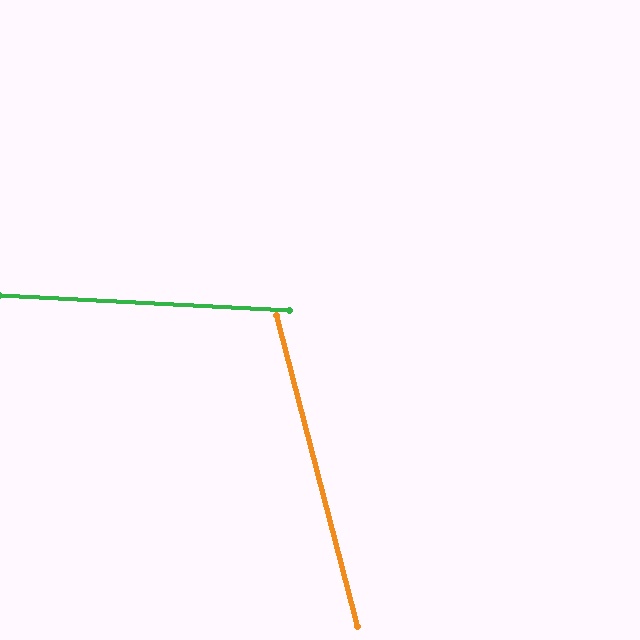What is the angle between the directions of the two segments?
Approximately 72 degrees.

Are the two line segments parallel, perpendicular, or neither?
Neither parallel nor perpendicular — they differ by about 72°.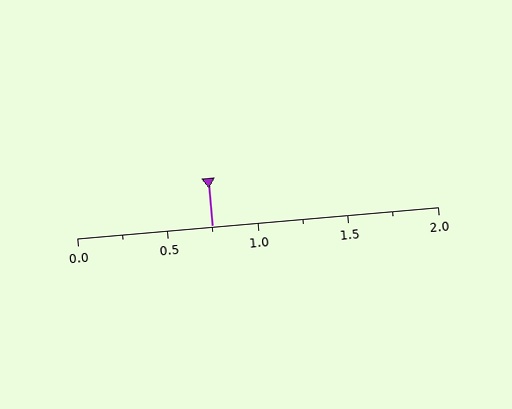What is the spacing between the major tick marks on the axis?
The major ticks are spaced 0.5 apart.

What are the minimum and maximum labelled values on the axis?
The axis runs from 0.0 to 2.0.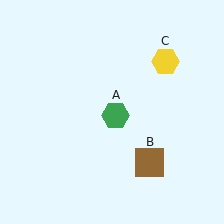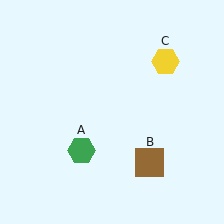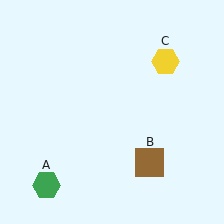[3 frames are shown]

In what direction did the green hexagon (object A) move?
The green hexagon (object A) moved down and to the left.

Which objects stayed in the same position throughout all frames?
Brown square (object B) and yellow hexagon (object C) remained stationary.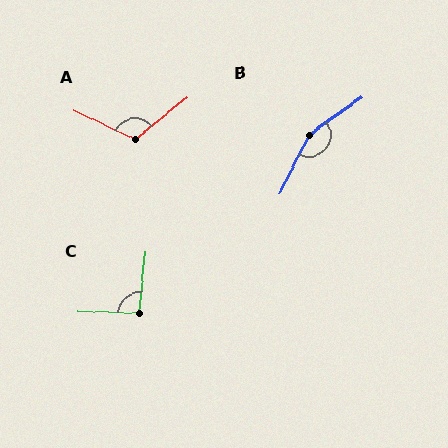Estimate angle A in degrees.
Approximately 116 degrees.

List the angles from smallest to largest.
C (94°), A (116°), B (152°).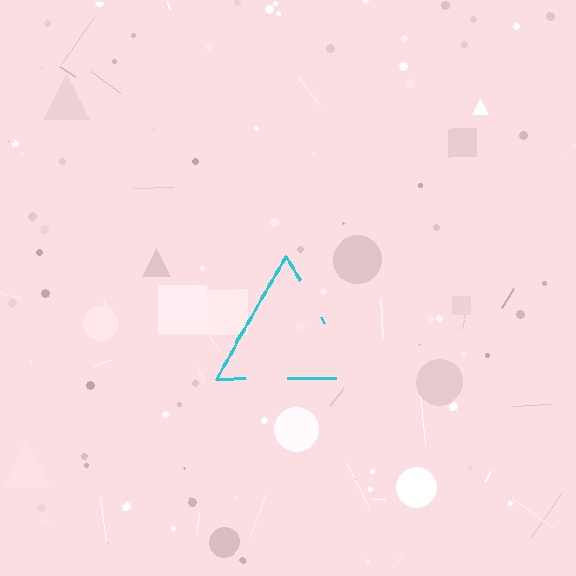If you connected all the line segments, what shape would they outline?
They would outline a triangle.